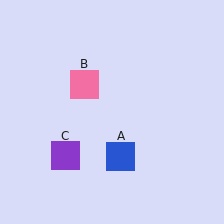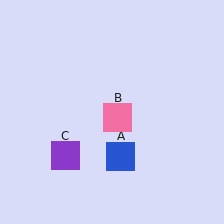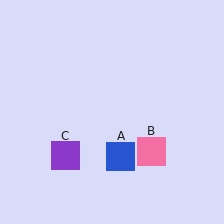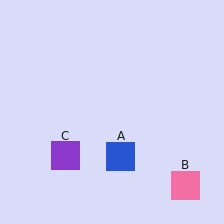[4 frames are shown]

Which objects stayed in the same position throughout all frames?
Blue square (object A) and purple square (object C) remained stationary.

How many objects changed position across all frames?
1 object changed position: pink square (object B).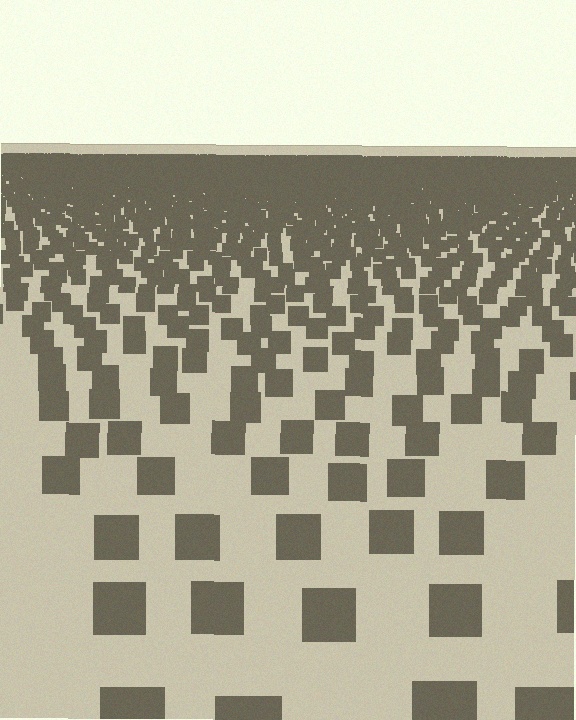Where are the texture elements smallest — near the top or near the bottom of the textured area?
Near the top.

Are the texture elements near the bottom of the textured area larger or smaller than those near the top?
Larger. Near the bottom, elements are closer to the viewer and appear at a bigger on-screen size.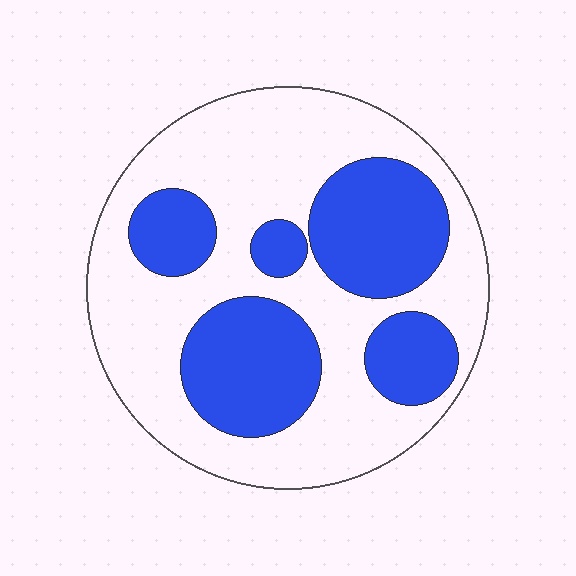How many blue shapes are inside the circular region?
5.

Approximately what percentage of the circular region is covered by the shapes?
Approximately 35%.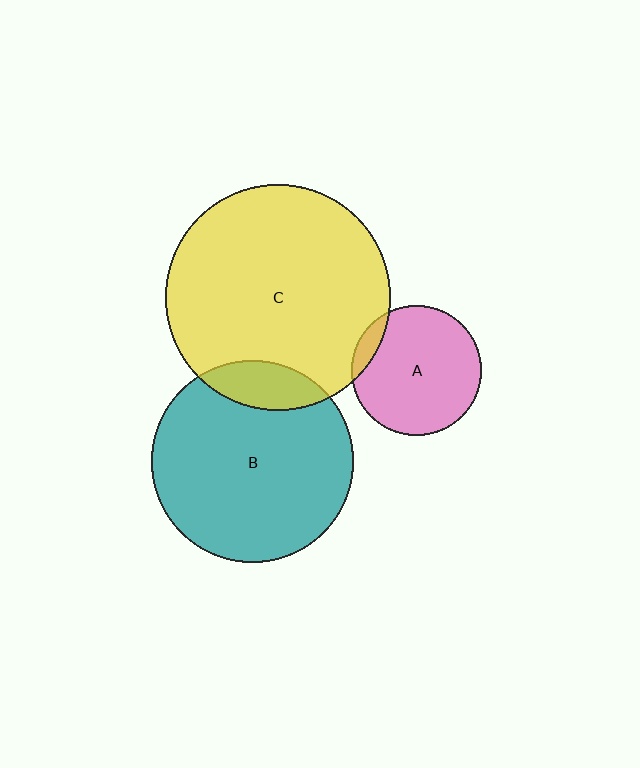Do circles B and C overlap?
Yes.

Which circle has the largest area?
Circle C (yellow).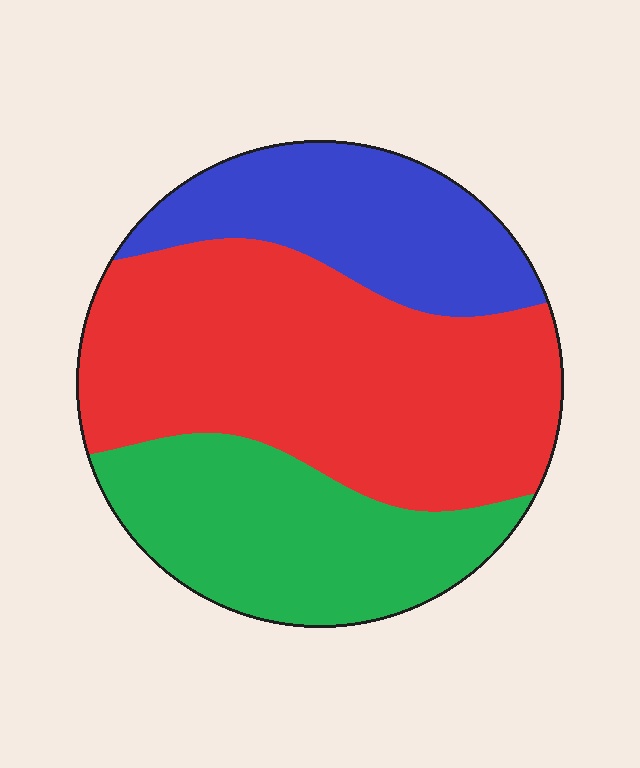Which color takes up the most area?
Red, at roughly 50%.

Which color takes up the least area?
Blue, at roughly 25%.